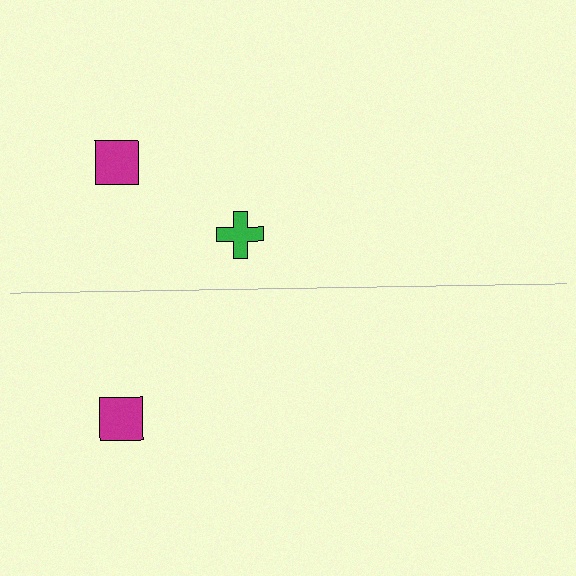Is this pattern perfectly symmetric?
No, the pattern is not perfectly symmetric. A green cross is missing from the bottom side.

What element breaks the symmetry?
A green cross is missing from the bottom side.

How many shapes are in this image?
There are 3 shapes in this image.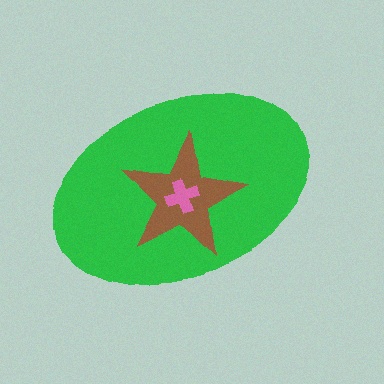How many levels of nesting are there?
3.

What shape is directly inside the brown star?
The pink cross.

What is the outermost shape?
The green ellipse.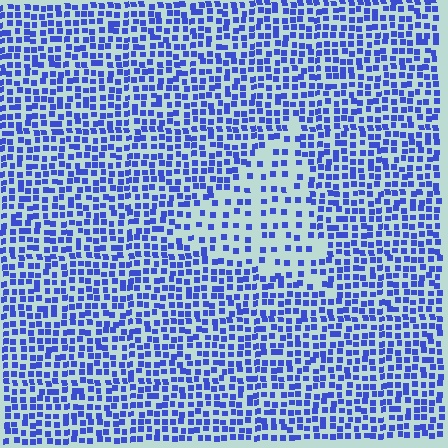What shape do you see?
I see a triangle.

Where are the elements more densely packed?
The elements are more densely packed outside the triangle boundary.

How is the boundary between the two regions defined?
The boundary is defined by a change in element density (approximately 2.1x ratio). All elements are the same color, size, and shape.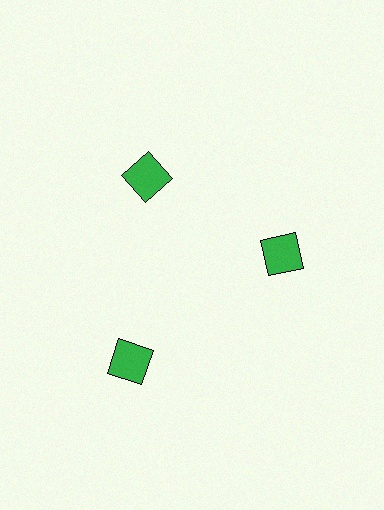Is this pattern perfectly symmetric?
No. The 3 green squares are arranged in a ring, but one element near the 7 o'clock position is pushed outward from the center, breaking the 3-fold rotational symmetry.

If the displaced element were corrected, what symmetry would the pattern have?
It would have 3-fold rotational symmetry — the pattern would map onto itself every 120 degrees.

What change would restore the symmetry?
The symmetry would be restored by moving it inward, back onto the ring so that all 3 squares sit at equal angles and equal distance from the center.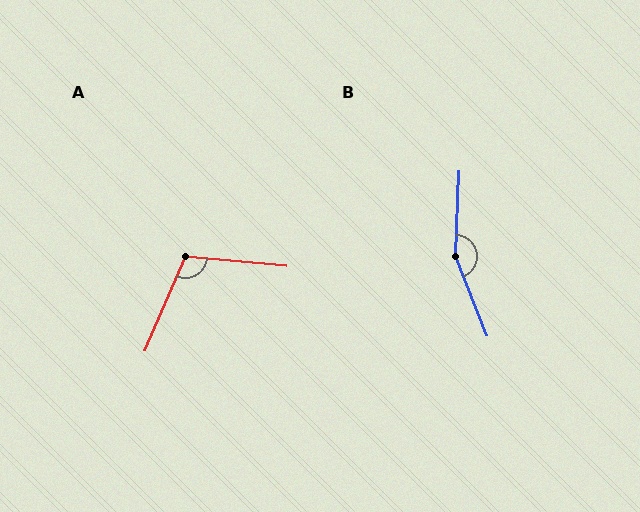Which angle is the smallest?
A, at approximately 108 degrees.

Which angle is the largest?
B, at approximately 156 degrees.